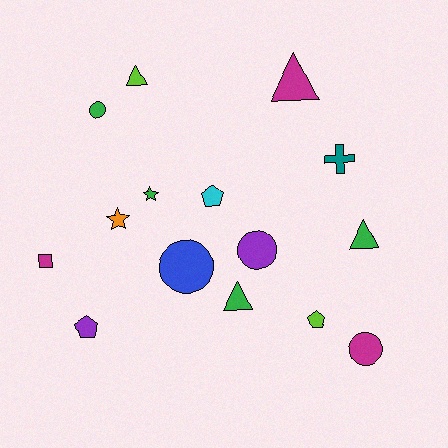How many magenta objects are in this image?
There are 3 magenta objects.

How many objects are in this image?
There are 15 objects.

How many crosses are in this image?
There is 1 cross.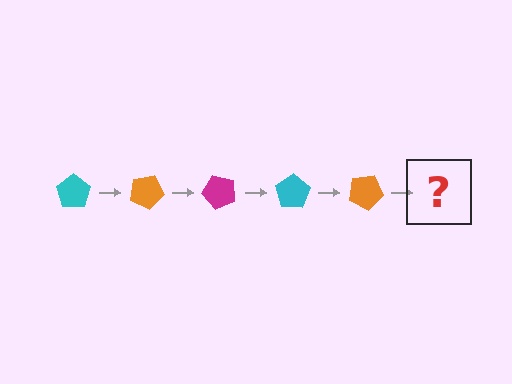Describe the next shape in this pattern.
It should be a magenta pentagon, rotated 125 degrees from the start.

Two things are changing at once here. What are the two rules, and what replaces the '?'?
The two rules are that it rotates 25 degrees each step and the color cycles through cyan, orange, and magenta. The '?' should be a magenta pentagon, rotated 125 degrees from the start.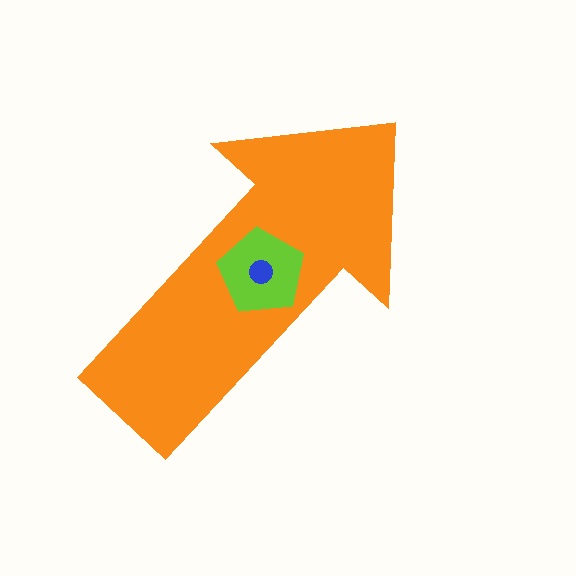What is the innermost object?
The blue circle.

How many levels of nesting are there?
3.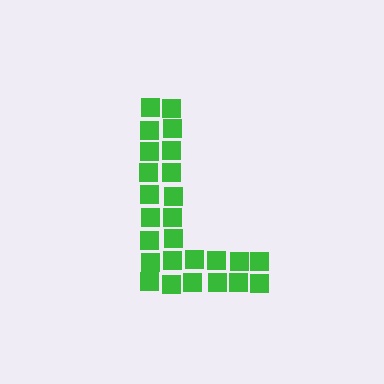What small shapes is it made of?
It is made of small squares.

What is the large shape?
The large shape is the letter L.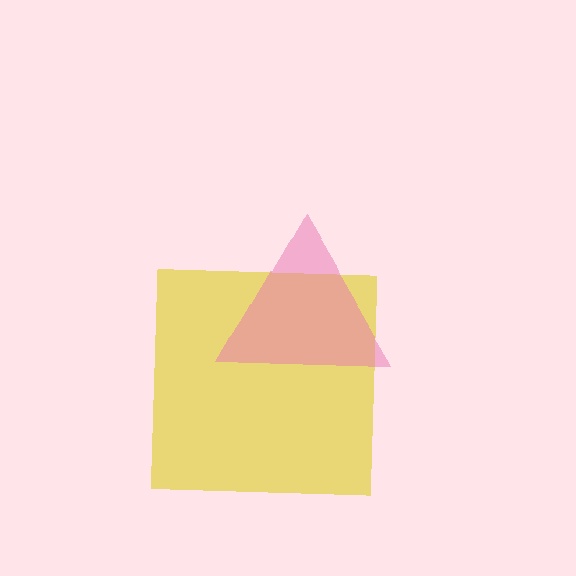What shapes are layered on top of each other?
The layered shapes are: a yellow square, a pink triangle.